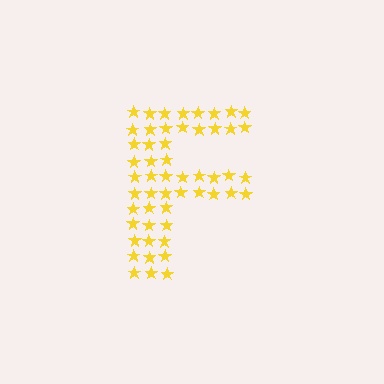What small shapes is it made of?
It is made of small stars.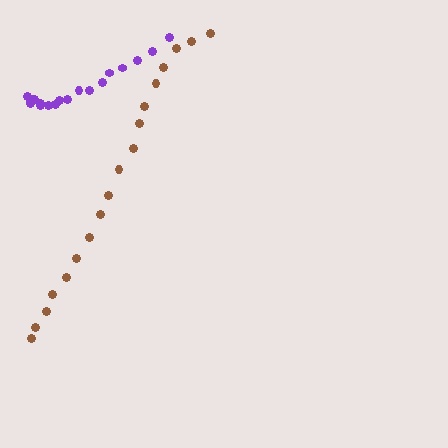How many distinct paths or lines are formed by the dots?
There are 2 distinct paths.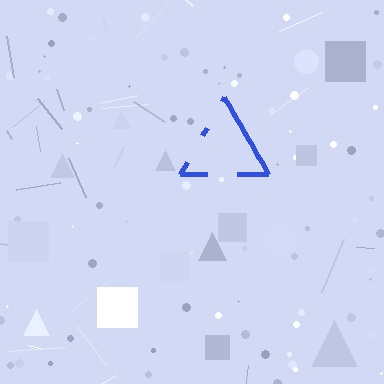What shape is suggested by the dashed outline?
The dashed outline suggests a triangle.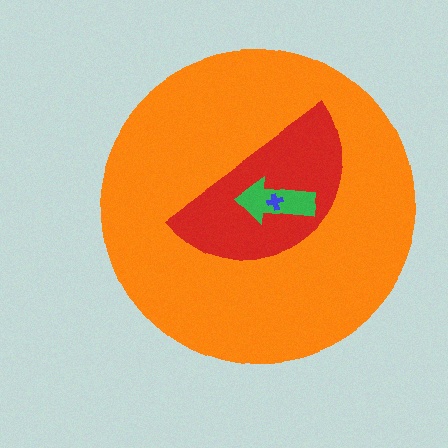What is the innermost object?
The blue cross.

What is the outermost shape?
The orange circle.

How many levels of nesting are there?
4.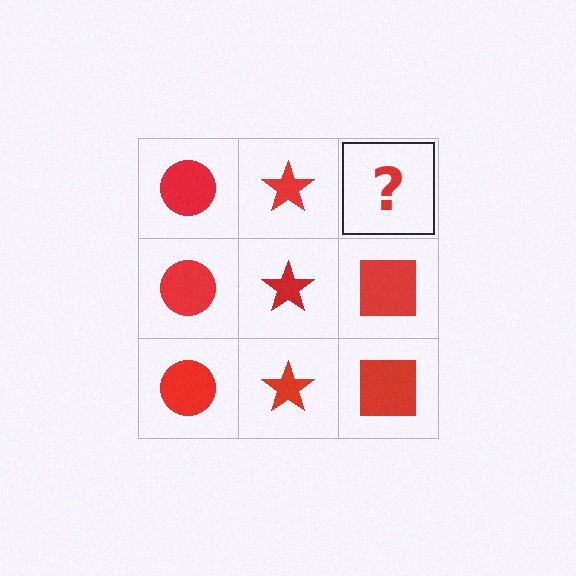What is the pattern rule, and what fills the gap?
The rule is that each column has a consistent shape. The gap should be filled with a red square.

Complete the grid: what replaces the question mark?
The question mark should be replaced with a red square.